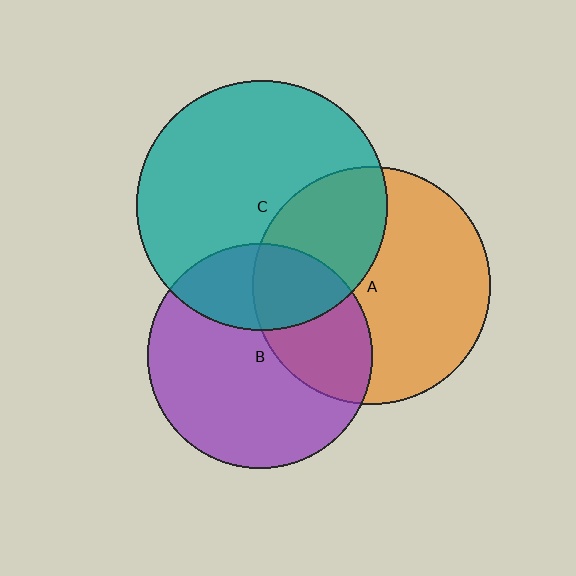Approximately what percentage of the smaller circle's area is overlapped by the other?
Approximately 35%.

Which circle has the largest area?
Circle C (teal).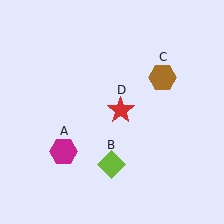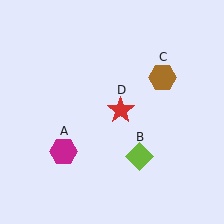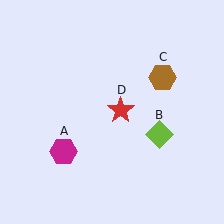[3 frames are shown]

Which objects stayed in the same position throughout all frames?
Magenta hexagon (object A) and brown hexagon (object C) and red star (object D) remained stationary.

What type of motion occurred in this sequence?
The lime diamond (object B) rotated counterclockwise around the center of the scene.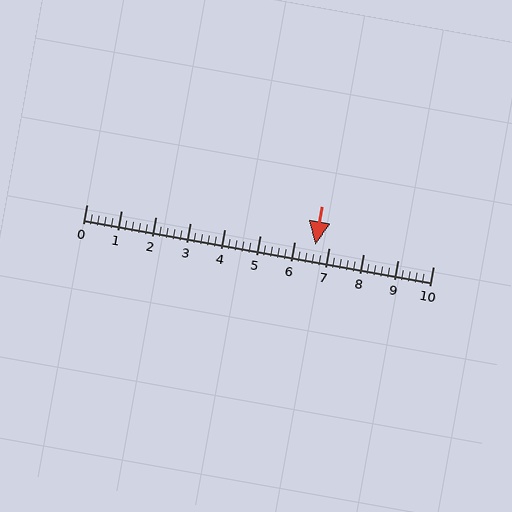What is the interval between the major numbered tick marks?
The major tick marks are spaced 1 units apart.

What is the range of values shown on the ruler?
The ruler shows values from 0 to 10.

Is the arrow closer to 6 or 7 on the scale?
The arrow is closer to 7.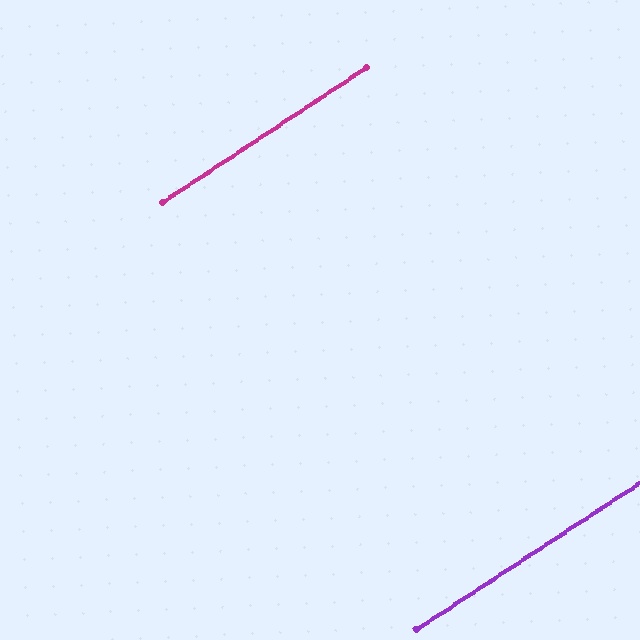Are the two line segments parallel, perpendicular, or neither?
Parallel — their directions differ by only 0.2°.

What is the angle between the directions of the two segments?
Approximately 0 degrees.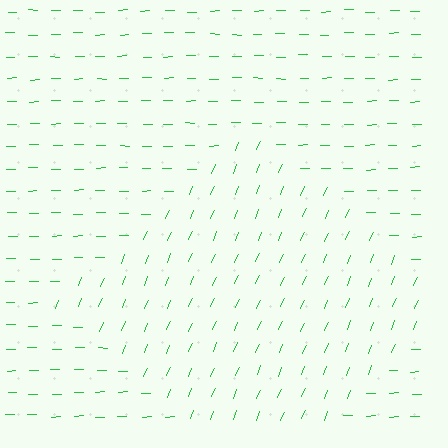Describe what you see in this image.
The image is filled with small green line segments. A diamond region in the image has lines oriented differently from the surrounding lines, creating a visible texture boundary.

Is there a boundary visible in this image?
Yes, there is a texture boundary formed by a change in line orientation.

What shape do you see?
I see a diamond.